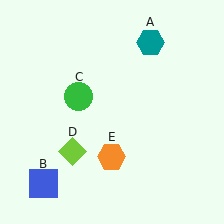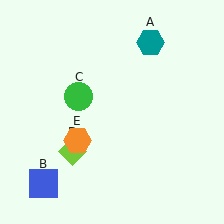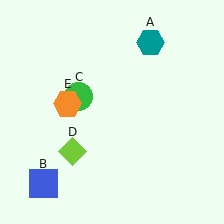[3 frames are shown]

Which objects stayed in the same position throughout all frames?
Teal hexagon (object A) and blue square (object B) and green circle (object C) and lime diamond (object D) remained stationary.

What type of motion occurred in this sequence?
The orange hexagon (object E) rotated clockwise around the center of the scene.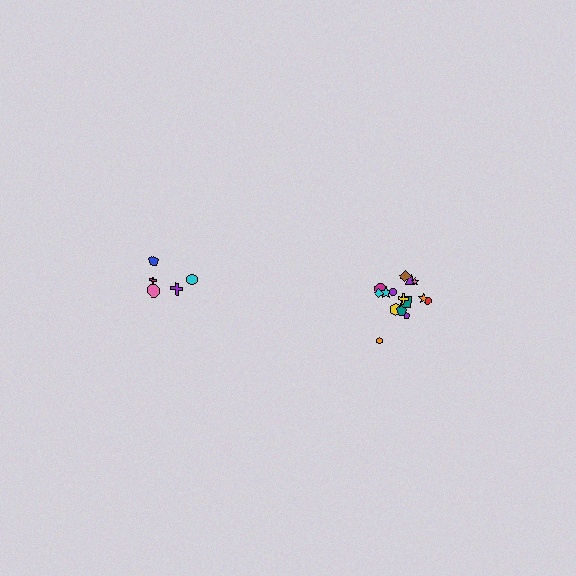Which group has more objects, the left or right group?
The right group.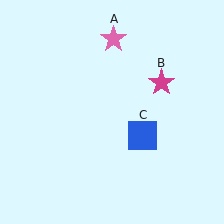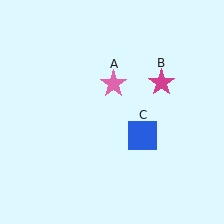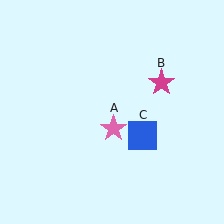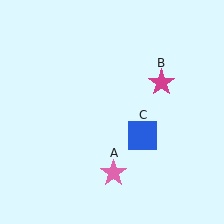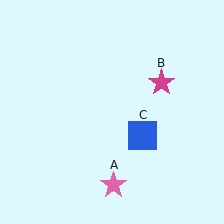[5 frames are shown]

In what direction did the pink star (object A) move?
The pink star (object A) moved down.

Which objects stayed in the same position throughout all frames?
Magenta star (object B) and blue square (object C) remained stationary.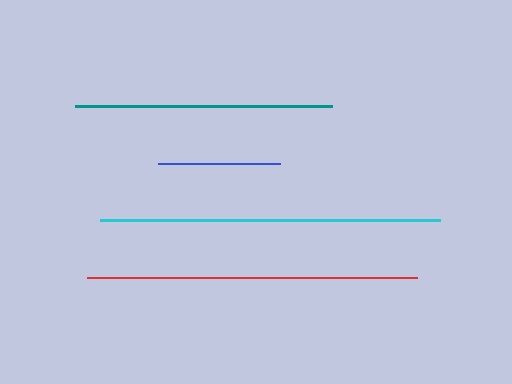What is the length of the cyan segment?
The cyan segment is approximately 340 pixels long.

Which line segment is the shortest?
The blue line is the shortest at approximately 123 pixels.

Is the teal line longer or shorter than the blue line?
The teal line is longer than the blue line.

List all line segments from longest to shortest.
From longest to shortest: cyan, red, teal, blue.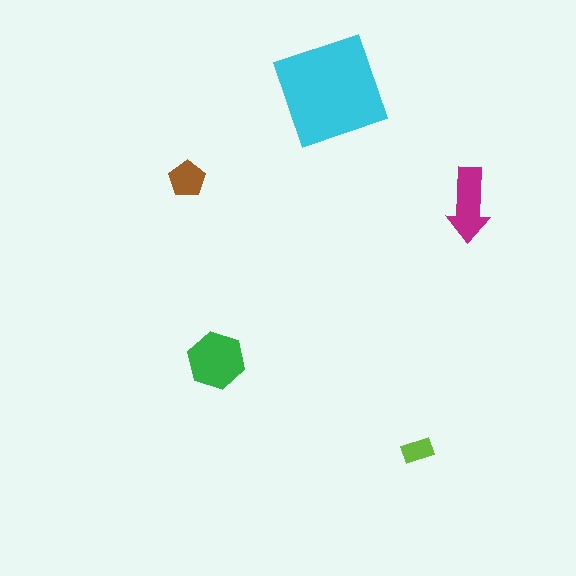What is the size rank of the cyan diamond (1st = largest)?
1st.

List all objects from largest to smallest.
The cyan diamond, the green hexagon, the magenta arrow, the brown pentagon, the lime rectangle.